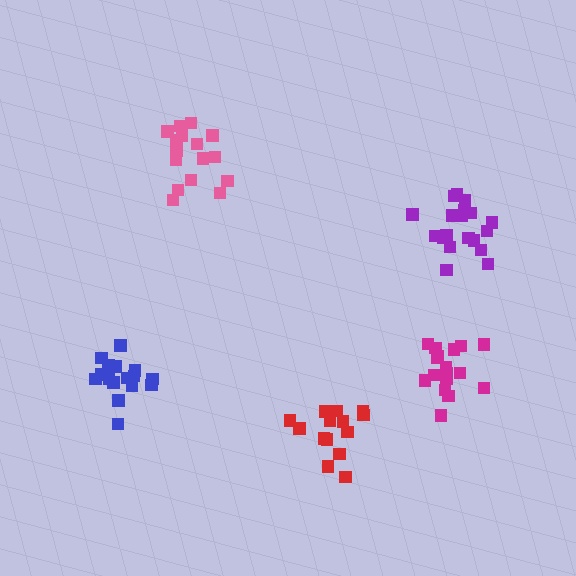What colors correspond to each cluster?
The clusters are colored: red, purple, blue, pink, magenta.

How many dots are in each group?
Group 1: 14 dots, Group 2: 19 dots, Group 3: 16 dots, Group 4: 16 dots, Group 5: 17 dots (82 total).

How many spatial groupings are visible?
There are 5 spatial groupings.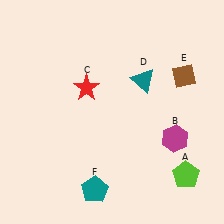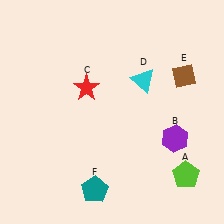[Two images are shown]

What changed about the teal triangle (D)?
In Image 1, D is teal. In Image 2, it changed to cyan.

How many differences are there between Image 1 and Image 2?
There are 2 differences between the two images.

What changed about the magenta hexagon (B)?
In Image 1, B is magenta. In Image 2, it changed to purple.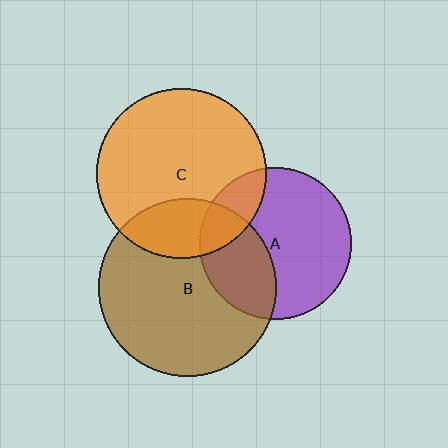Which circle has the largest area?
Circle B (brown).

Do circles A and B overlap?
Yes.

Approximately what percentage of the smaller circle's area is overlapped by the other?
Approximately 35%.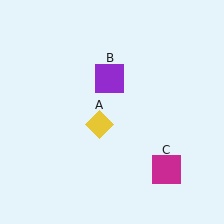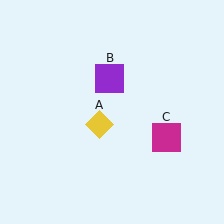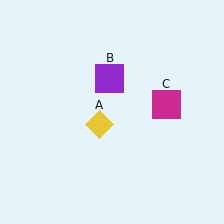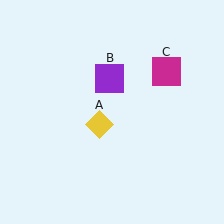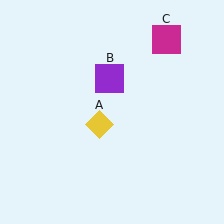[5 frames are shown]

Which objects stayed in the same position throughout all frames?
Yellow diamond (object A) and purple square (object B) remained stationary.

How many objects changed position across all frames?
1 object changed position: magenta square (object C).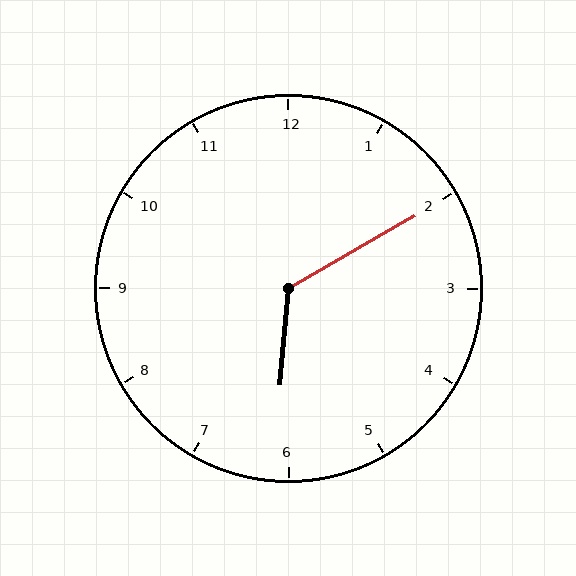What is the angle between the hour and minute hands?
Approximately 125 degrees.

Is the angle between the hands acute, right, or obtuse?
It is obtuse.